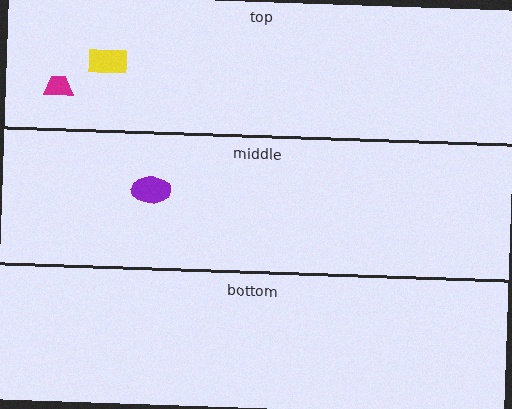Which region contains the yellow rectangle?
The top region.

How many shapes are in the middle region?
1.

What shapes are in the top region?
The magenta trapezoid, the yellow rectangle.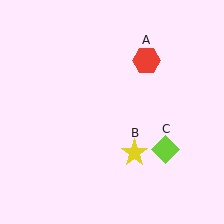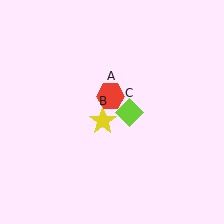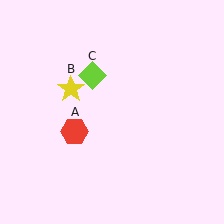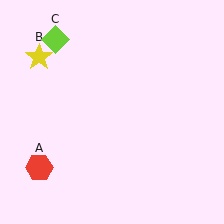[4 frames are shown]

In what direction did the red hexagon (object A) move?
The red hexagon (object A) moved down and to the left.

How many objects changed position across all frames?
3 objects changed position: red hexagon (object A), yellow star (object B), lime diamond (object C).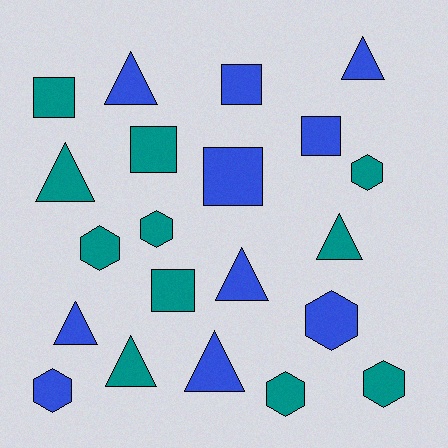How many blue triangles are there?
There are 5 blue triangles.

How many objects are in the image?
There are 21 objects.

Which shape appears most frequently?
Triangle, with 8 objects.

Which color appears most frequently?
Teal, with 11 objects.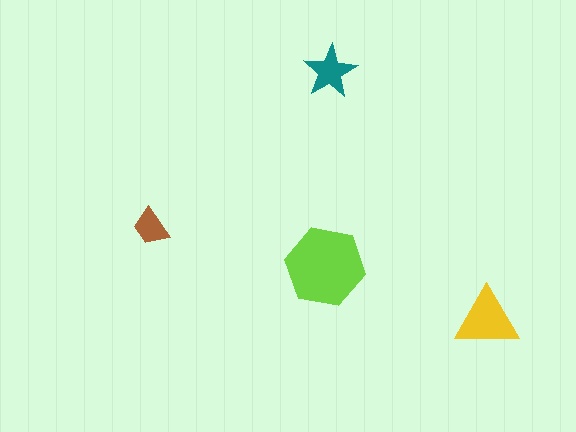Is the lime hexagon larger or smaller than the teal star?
Larger.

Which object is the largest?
The lime hexagon.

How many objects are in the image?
There are 4 objects in the image.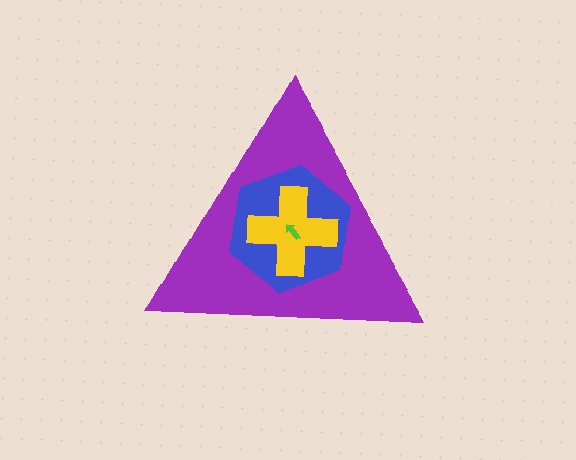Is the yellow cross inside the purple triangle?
Yes.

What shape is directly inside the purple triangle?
The blue hexagon.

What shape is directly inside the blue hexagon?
The yellow cross.